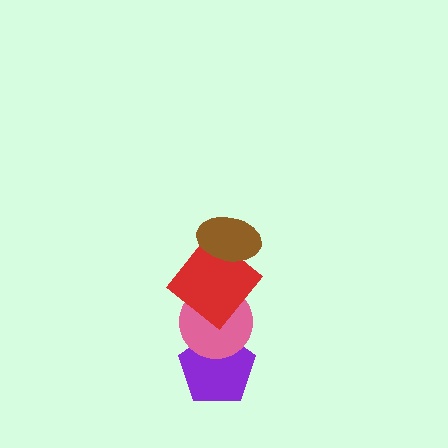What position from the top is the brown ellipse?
The brown ellipse is 1st from the top.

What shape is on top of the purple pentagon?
The pink circle is on top of the purple pentagon.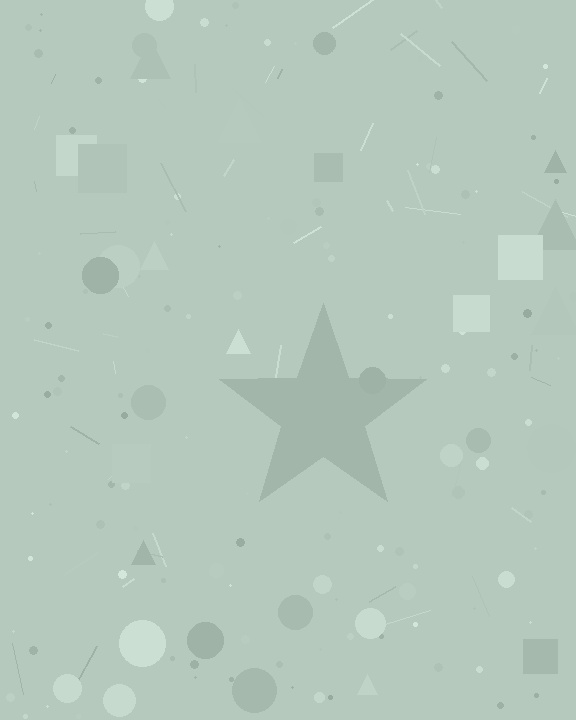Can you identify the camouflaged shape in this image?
The camouflaged shape is a star.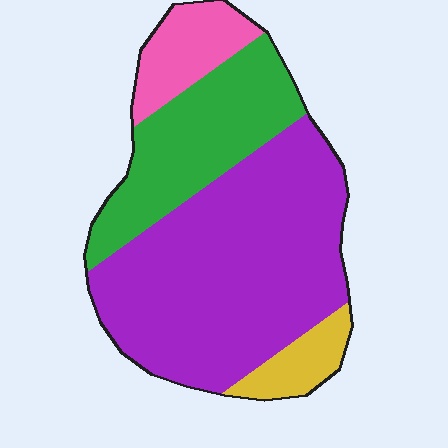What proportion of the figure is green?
Green covers around 25% of the figure.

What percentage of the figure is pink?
Pink takes up about one tenth (1/10) of the figure.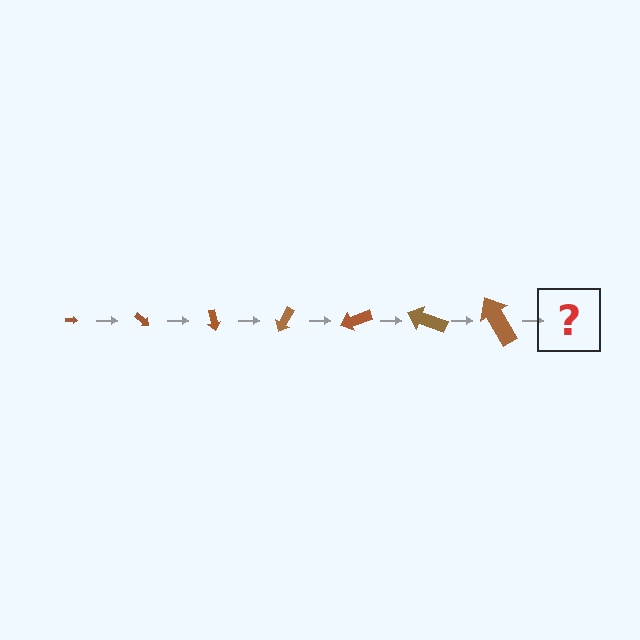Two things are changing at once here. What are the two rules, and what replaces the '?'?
The two rules are that the arrow grows larger each step and it rotates 40 degrees each step. The '?' should be an arrow, larger than the previous one and rotated 280 degrees from the start.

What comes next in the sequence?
The next element should be an arrow, larger than the previous one and rotated 280 degrees from the start.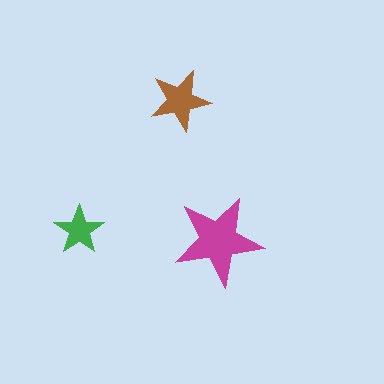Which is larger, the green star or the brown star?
The brown one.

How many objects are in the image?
There are 3 objects in the image.